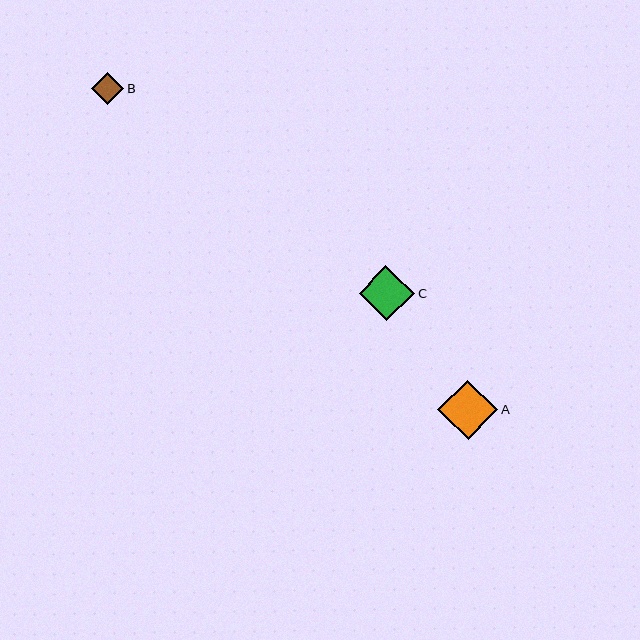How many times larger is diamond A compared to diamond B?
Diamond A is approximately 1.8 times the size of diamond B.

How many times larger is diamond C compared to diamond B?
Diamond C is approximately 1.7 times the size of diamond B.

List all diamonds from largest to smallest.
From largest to smallest: A, C, B.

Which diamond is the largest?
Diamond A is the largest with a size of approximately 60 pixels.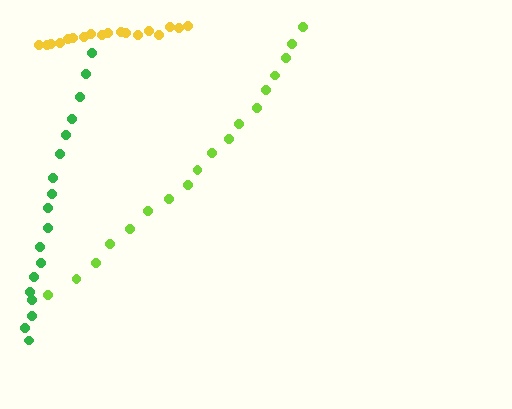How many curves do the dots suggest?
There are 3 distinct paths.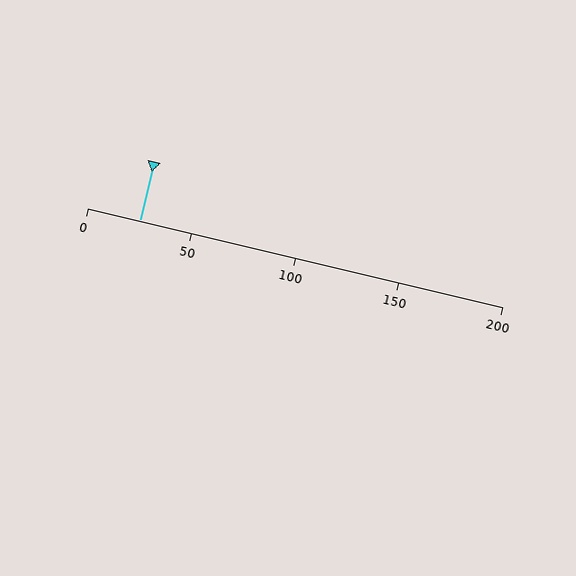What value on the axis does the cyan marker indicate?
The marker indicates approximately 25.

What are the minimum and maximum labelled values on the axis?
The axis runs from 0 to 200.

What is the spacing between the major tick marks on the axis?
The major ticks are spaced 50 apart.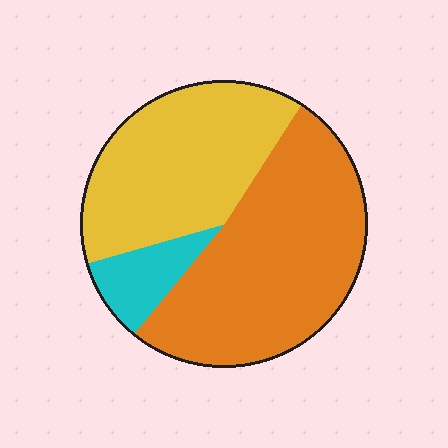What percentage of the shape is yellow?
Yellow takes up about two fifths (2/5) of the shape.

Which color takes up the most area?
Orange, at roughly 50%.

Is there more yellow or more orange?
Orange.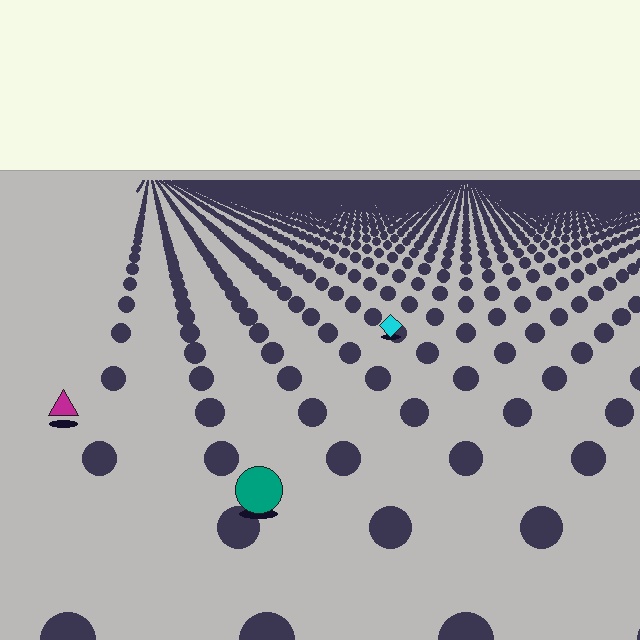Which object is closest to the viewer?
The teal circle is closest. The texture marks near it are larger and more spread out.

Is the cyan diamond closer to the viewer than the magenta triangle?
No. The magenta triangle is closer — you can tell from the texture gradient: the ground texture is coarser near it.